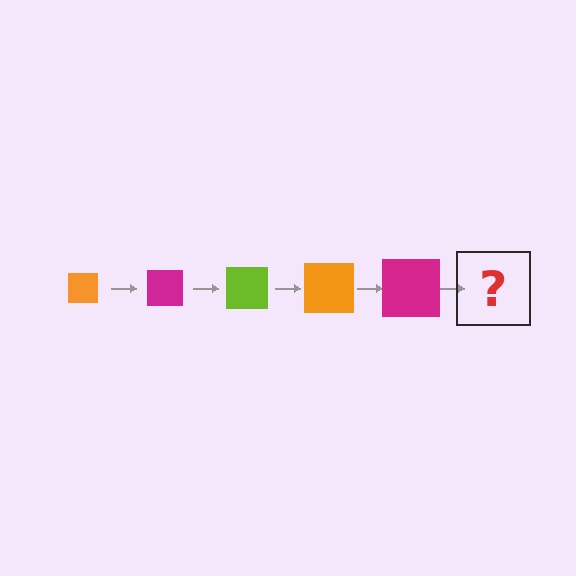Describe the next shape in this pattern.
It should be a lime square, larger than the previous one.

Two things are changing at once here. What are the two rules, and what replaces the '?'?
The two rules are that the square grows larger each step and the color cycles through orange, magenta, and lime. The '?' should be a lime square, larger than the previous one.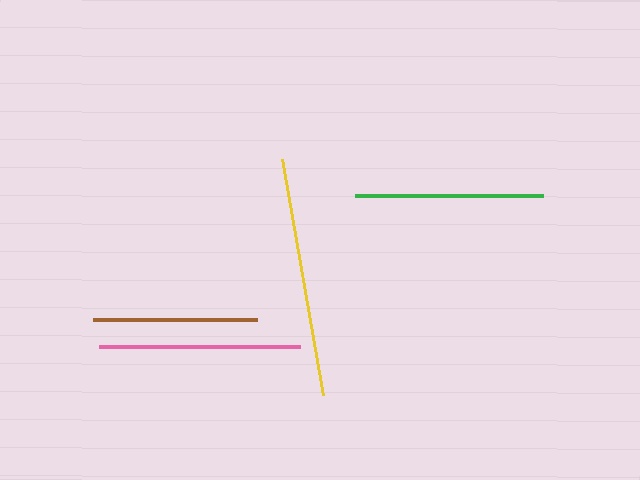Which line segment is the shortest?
The brown line is the shortest at approximately 163 pixels.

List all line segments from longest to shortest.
From longest to shortest: yellow, pink, green, brown.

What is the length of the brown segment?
The brown segment is approximately 163 pixels long.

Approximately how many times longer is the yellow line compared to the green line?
The yellow line is approximately 1.3 times the length of the green line.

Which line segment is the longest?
The yellow line is the longest at approximately 239 pixels.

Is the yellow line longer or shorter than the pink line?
The yellow line is longer than the pink line.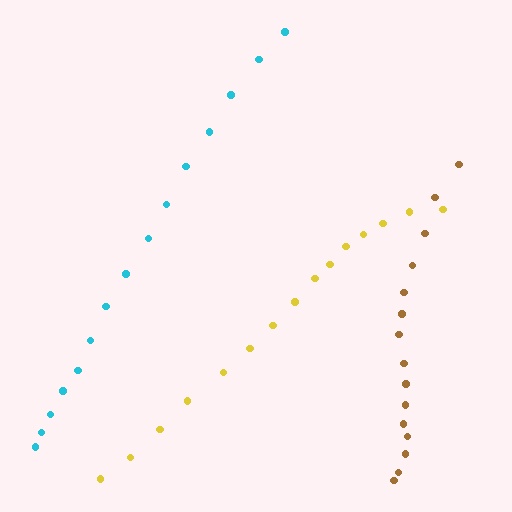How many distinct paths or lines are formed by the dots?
There are 3 distinct paths.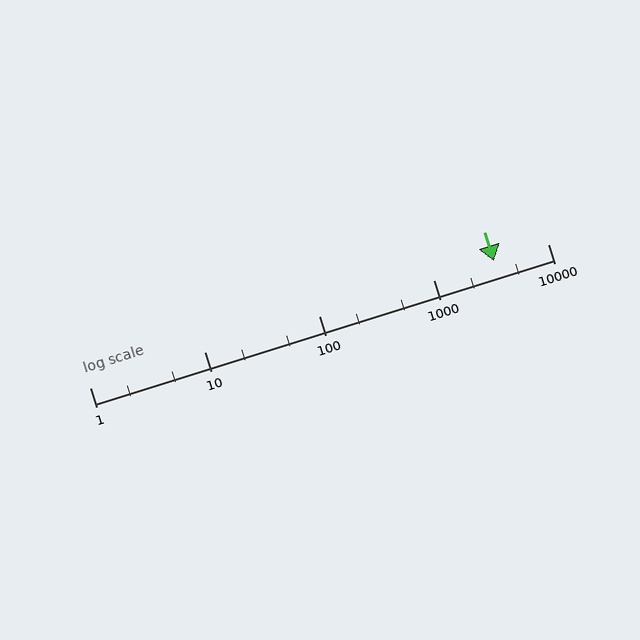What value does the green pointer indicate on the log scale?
The pointer indicates approximately 3400.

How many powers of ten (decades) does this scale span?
The scale spans 4 decades, from 1 to 10000.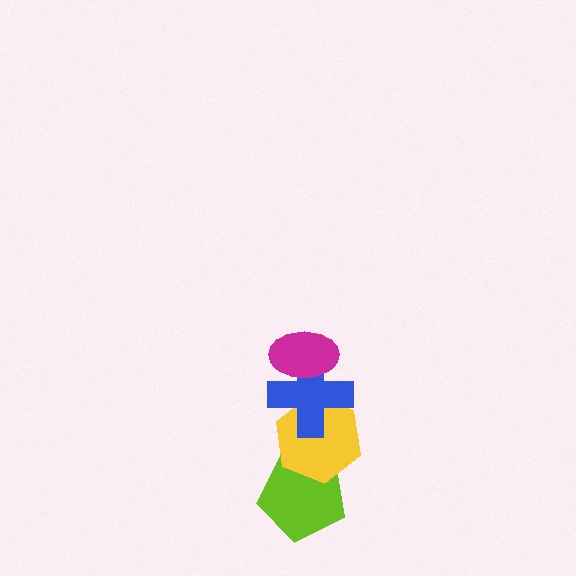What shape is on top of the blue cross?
The magenta ellipse is on top of the blue cross.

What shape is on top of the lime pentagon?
The yellow hexagon is on top of the lime pentagon.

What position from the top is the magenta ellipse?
The magenta ellipse is 1st from the top.